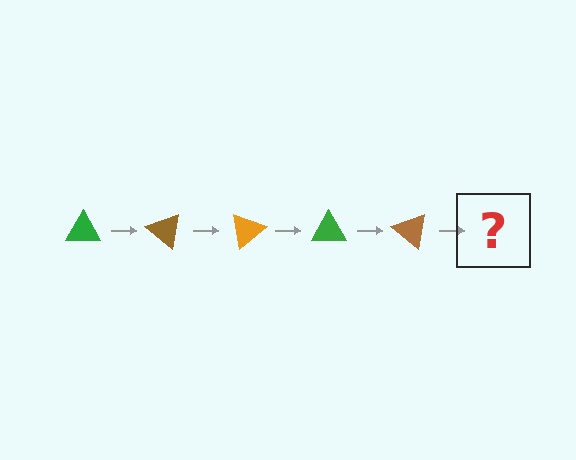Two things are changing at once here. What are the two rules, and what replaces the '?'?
The two rules are that it rotates 40 degrees each step and the color cycles through green, brown, and orange. The '?' should be an orange triangle, rotated 200 degrees from the start.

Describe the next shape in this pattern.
It should be an orange triangle, rotated 200 degrees from the start.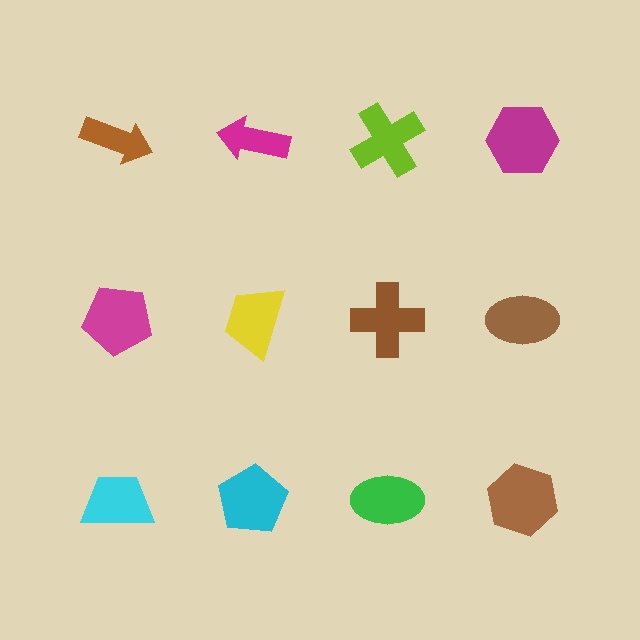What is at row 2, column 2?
A yellow trapezoid.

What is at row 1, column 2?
A magenta arrow.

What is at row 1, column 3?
A lime cross.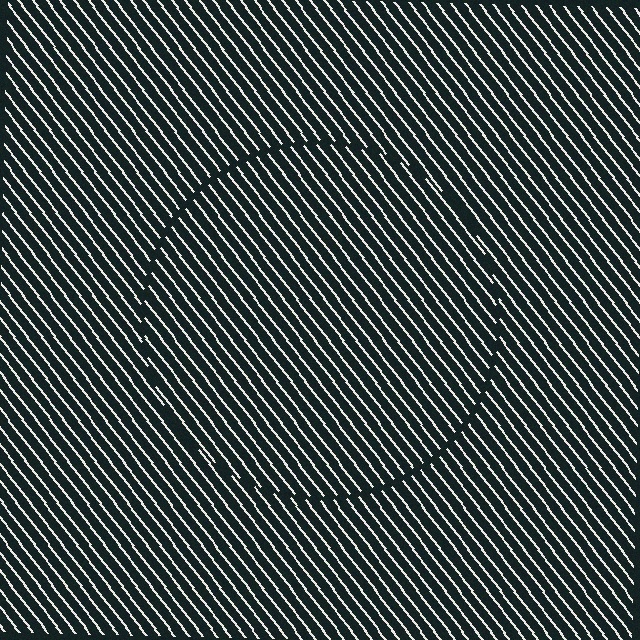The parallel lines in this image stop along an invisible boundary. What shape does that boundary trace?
An illusory circle. The interior of the shape contains the same grating, shifted by half a period — the contour is defined by the phase discontinuity where line-ends from the inner and outer gratings abut.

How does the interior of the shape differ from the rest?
The interior of the shape contains the same grating, shifted by half a period — the contour is defined by the phase discontinuity where line-ends from the inner and outer gratings abut.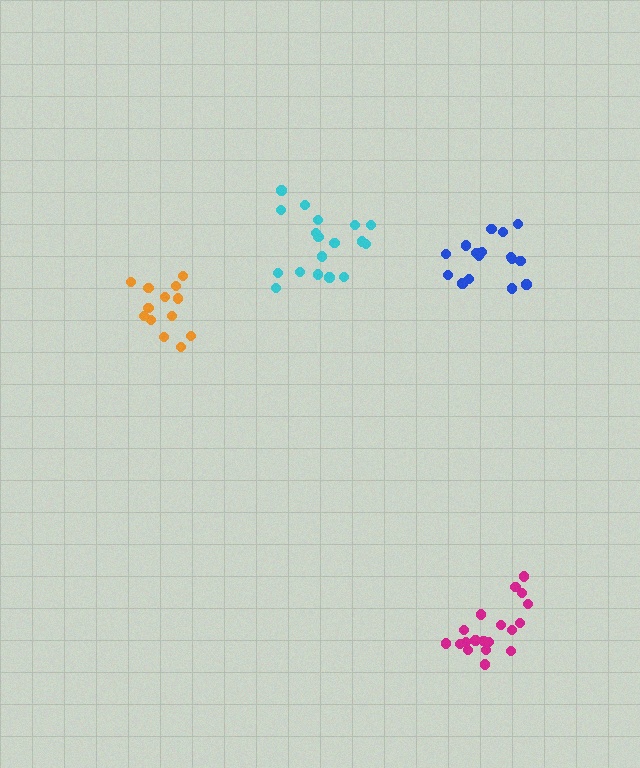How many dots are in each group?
Group 1: 19 dots, Group 2: 18 dots, Group 3: 16 dots, Group 4: 13 dots (66 total).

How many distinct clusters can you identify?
There are 4 distinct clusters.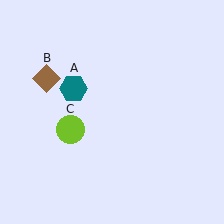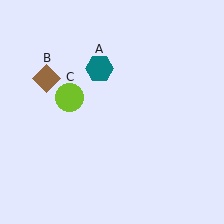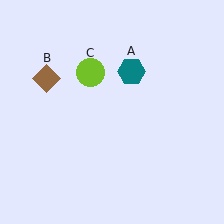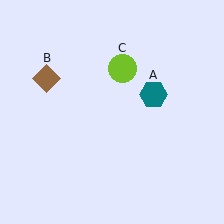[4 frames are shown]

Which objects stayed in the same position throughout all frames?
Brown diamond (object B) remained stationary.